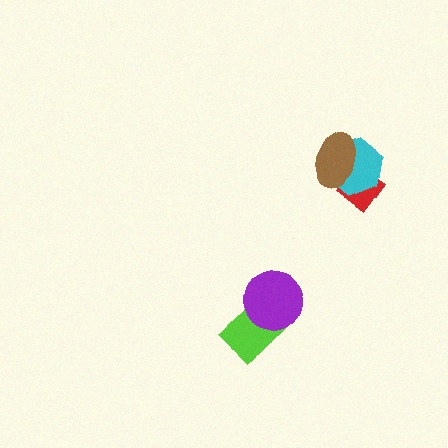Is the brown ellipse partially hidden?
No, no other shape covers it.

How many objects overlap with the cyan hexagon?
2 objects overlap with the cyan hexagon.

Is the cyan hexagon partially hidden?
Yes, it is partially covered by another shape.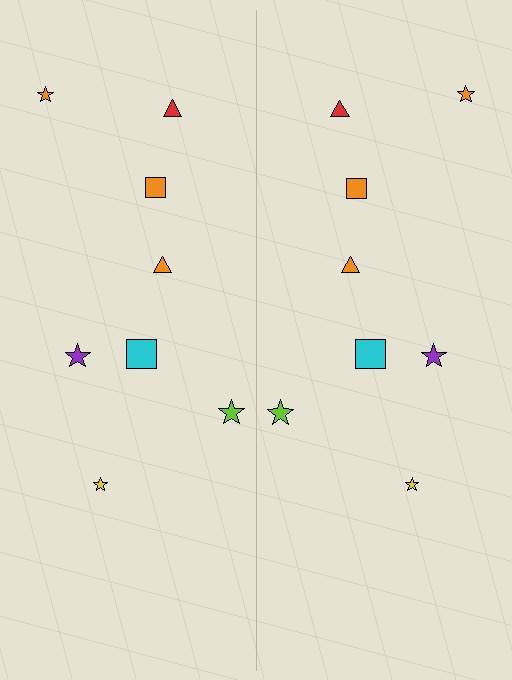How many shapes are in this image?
There are 16 shapes in this image.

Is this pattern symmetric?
Yes, this pattern has bilateral (reflection) symmetry.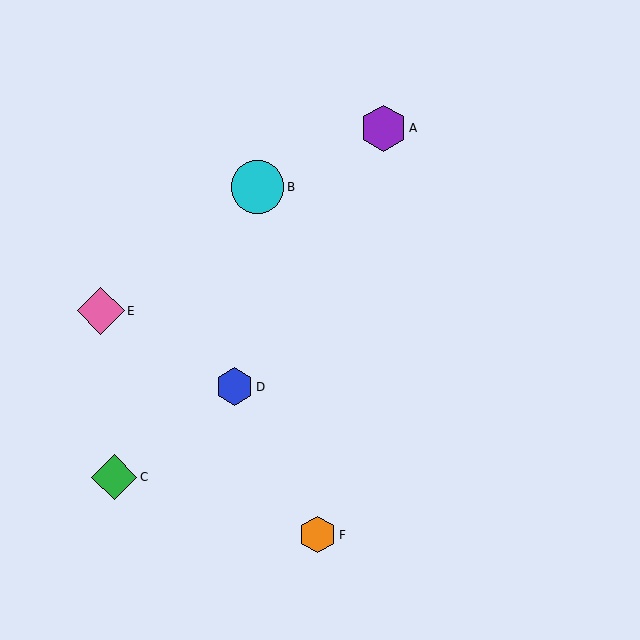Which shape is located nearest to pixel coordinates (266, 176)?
The cyan circle (labeled B) at (258, 187) is nearest to that location.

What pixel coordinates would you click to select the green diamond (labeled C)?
Click at (114, 477) to select the green diamond C.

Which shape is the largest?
The cyan circle (labeled B) is the largest.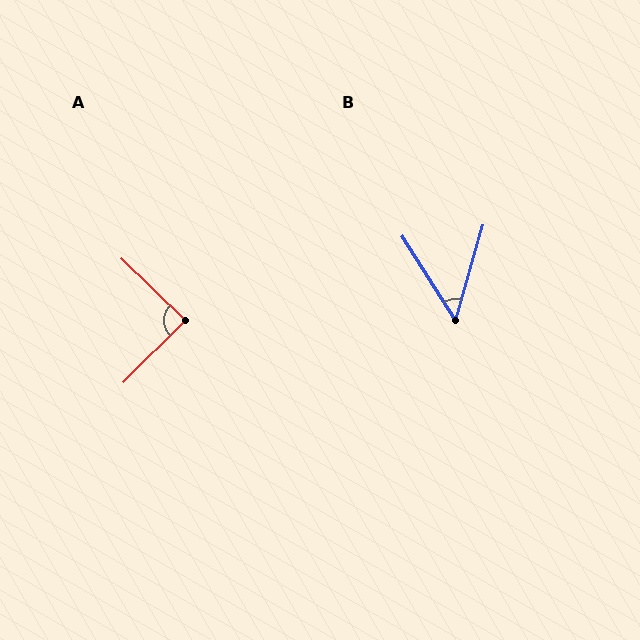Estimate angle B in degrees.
Approximately 49 degrees.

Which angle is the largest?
A, at approximately 89 degrees.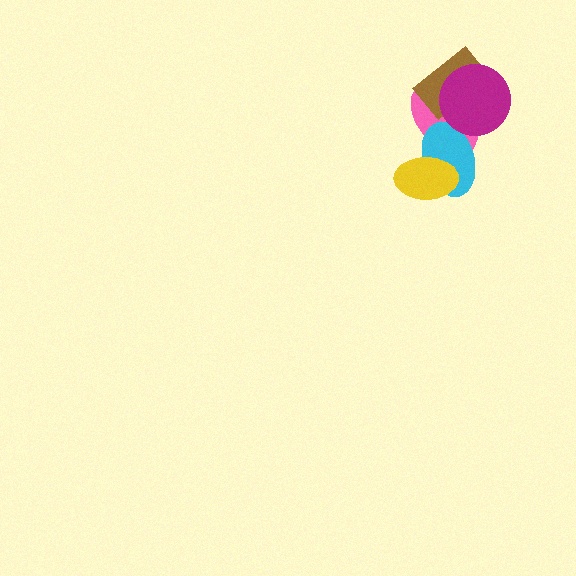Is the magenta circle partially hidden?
No, no other shape covers it.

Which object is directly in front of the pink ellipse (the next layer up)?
The brown rectangle is directly in front of the pink ellipse.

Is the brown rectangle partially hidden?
Yes, it is partially covered by another shape.